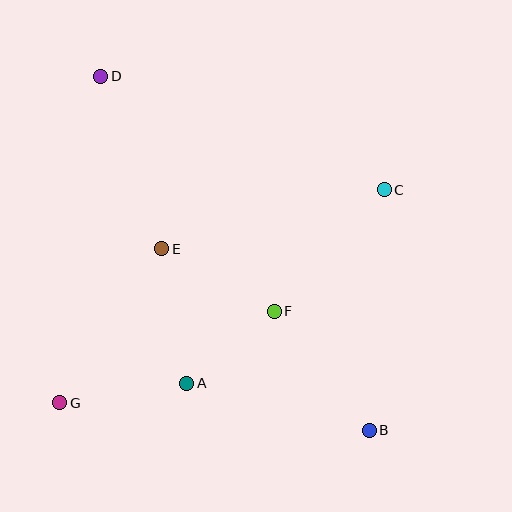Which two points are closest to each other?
Points A and F are closest to each other.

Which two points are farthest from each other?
Points B and D are farthest from each other.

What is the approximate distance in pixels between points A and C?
The distance between A and C is approximately 276 pixels.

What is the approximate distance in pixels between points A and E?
The distance between A and E is approximately 137 pixels.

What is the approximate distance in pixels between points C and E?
The distance between C and E is approximately 230 pixels.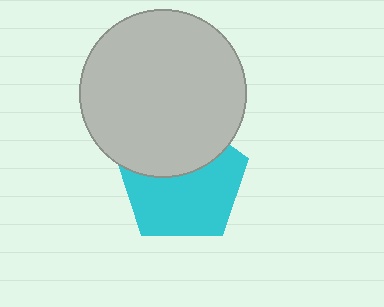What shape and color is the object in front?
The object in front is a light gray circle.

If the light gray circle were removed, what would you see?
You would see the complete cyan pentagon.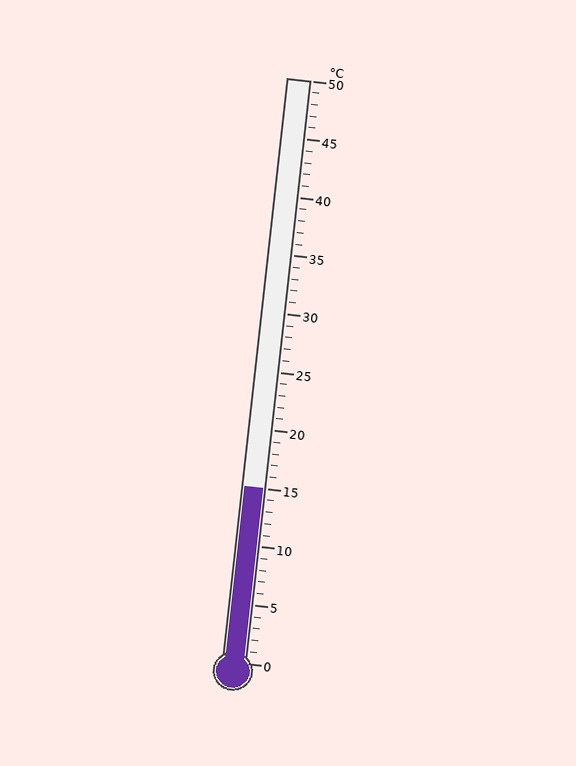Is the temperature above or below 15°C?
The temperature is at 15°C.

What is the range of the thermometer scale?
The thermometer scale ranges from 0°C to 50°C.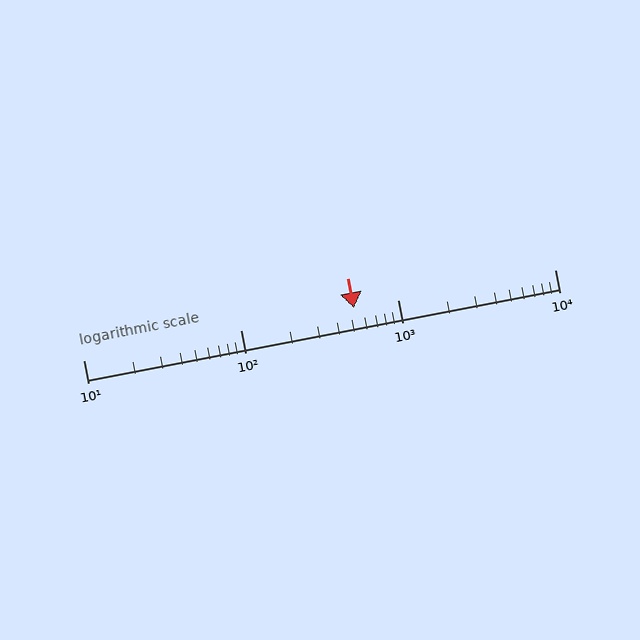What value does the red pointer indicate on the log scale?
The pointer indicates approximately 530.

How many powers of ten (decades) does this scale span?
The scale spans 3 decades, from 10 to 10000.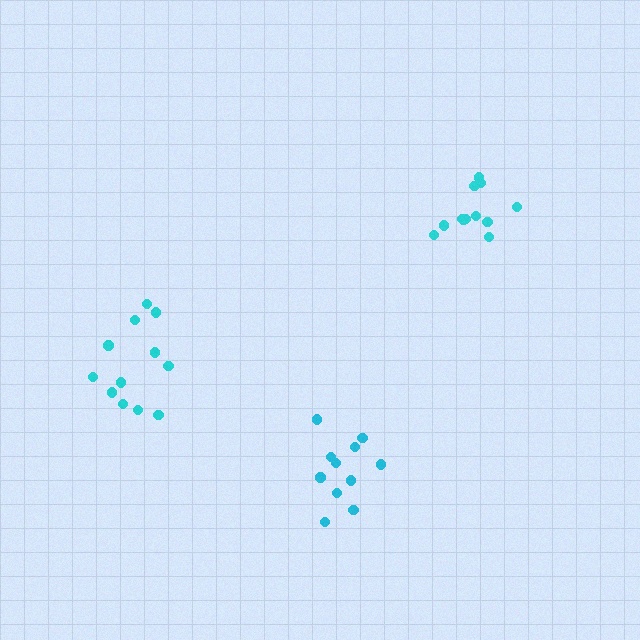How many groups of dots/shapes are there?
There are 3 groups.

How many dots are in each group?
Group 1: 11 dots, Group 2: 12 dots, Group 3: 12 dots (35 total).